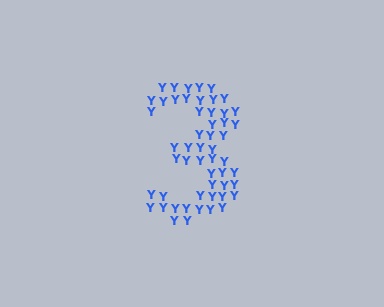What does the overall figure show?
The overall figure shows the digit 3.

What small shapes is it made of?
It is made of small letter Y's.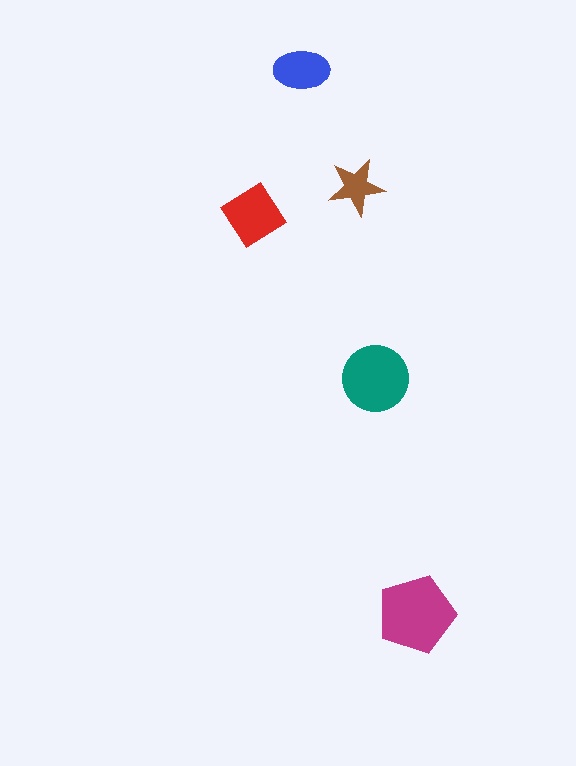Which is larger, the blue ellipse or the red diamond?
The red diamond.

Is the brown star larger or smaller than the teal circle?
Smaller.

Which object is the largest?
The magenta pentagon.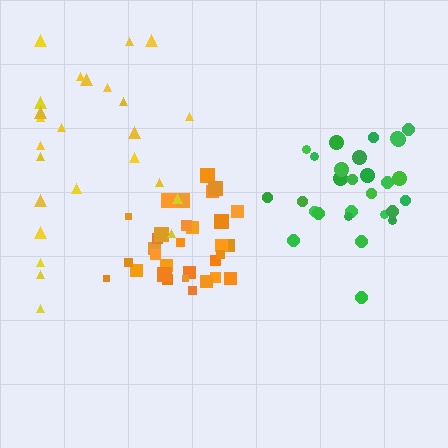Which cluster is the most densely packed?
Orange.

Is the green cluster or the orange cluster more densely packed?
Orange.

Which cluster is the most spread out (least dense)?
Yellow.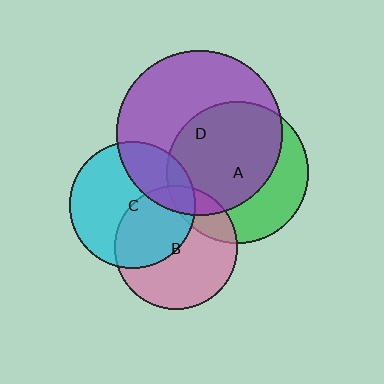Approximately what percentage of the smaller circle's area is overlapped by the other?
Approximately 40%.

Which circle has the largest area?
Circle D (purple).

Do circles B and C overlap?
Yes.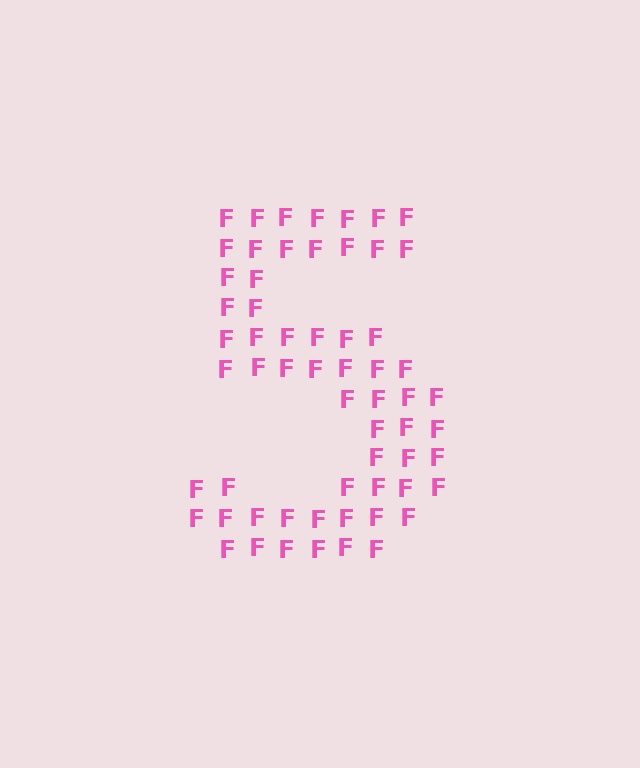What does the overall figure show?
The overall figure shows the digit 5.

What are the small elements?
The small elements are letter F's.